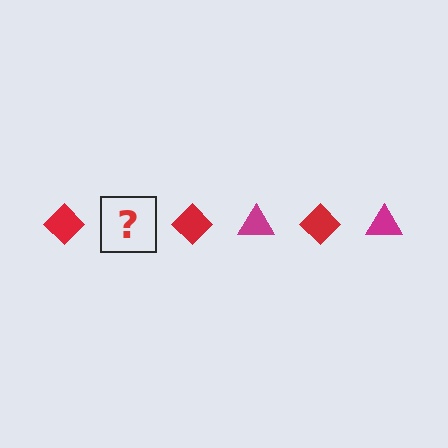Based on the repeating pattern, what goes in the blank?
The blank should be a magenta triangle.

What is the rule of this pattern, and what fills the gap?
The rule is that the pattern alternates between red diamond and magenta triangle. The gap should be filled with a magenta triangle.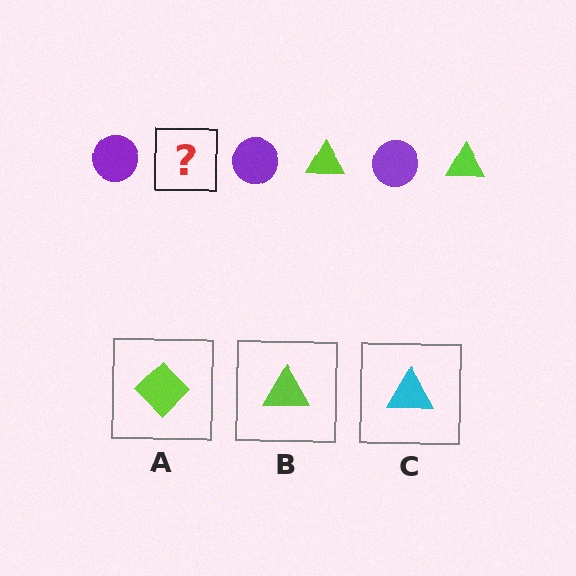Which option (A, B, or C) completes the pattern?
B.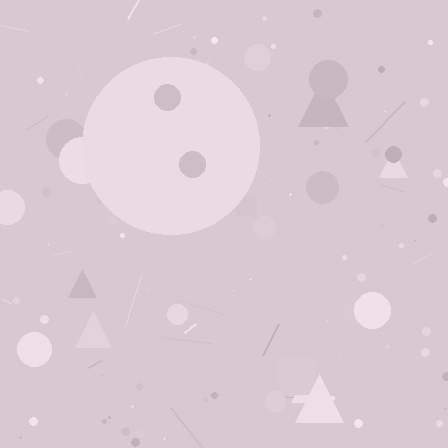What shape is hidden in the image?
A circle is hidden in the image.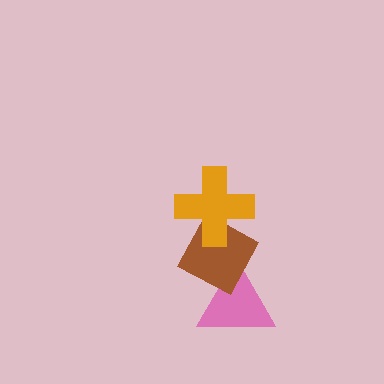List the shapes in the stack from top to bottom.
From top to bottom: the orange cross, the brown diamond, the pink triangle.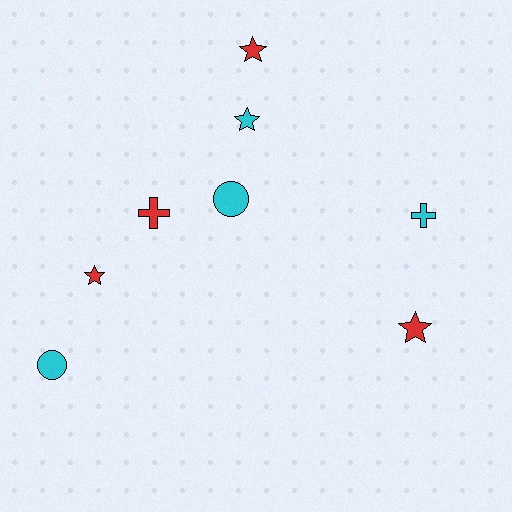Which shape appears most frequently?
Star, with 4 objects.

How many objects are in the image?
There are 8 objects.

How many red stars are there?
There are 3 red stars.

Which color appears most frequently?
Red, with 4 objects.